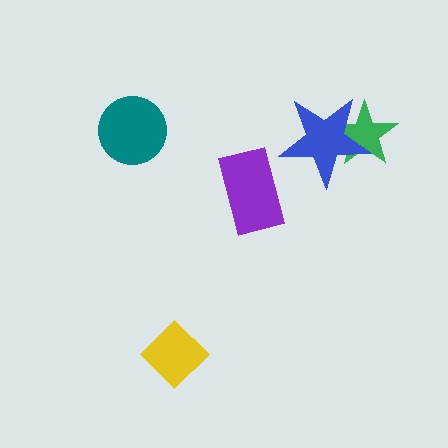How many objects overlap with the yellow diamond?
0 objects overlap with the yellow diamond.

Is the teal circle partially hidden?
No, no other shape covers it.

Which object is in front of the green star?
The blue star is in front of the green star.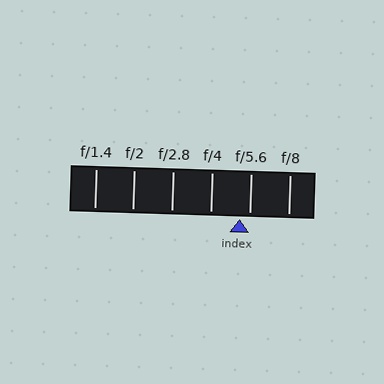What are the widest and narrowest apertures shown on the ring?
The widest aperture shown is f/1.4 and the narrowest is f/8.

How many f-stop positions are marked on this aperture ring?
There are 6 f-stop positions marked.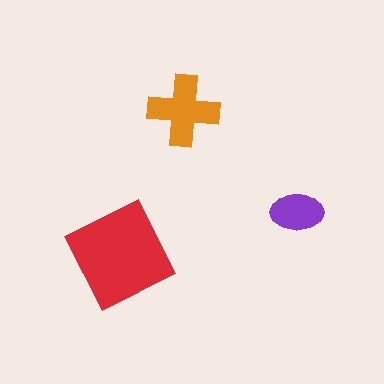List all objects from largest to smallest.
The red diamond, the orange cross, the purple ellipse.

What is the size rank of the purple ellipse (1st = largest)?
3rd.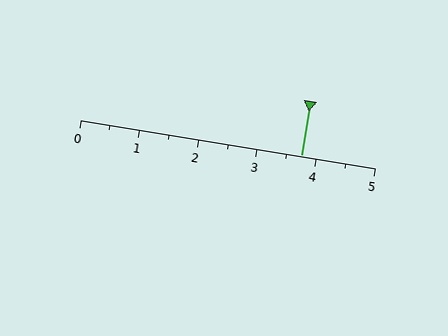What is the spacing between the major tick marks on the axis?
The major ticks are spaced 1 apart.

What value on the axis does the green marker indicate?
The marker indicates approximately 3.8.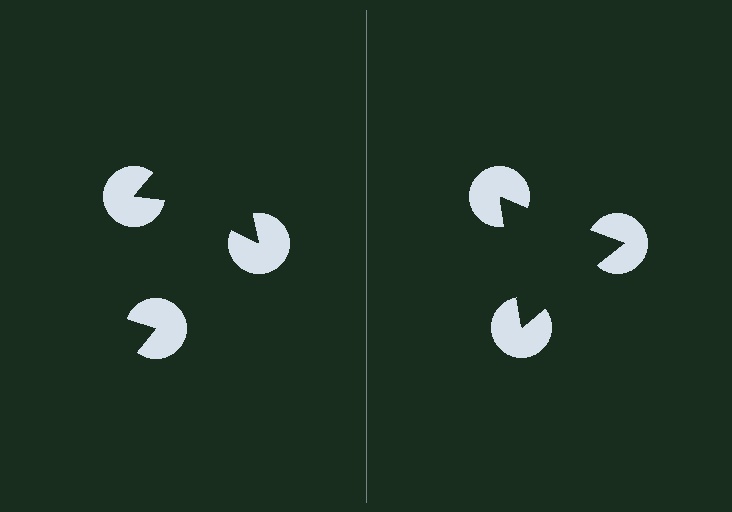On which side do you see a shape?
An illusory triangle appears on the right side. On the left side the wedge cuts are rotated, so no coherent shape forms.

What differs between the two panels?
The pac-man discs are positioned identically on both sides; only the wedge orientations differ. On the right they align to a triangle; on the left they are misaligned.